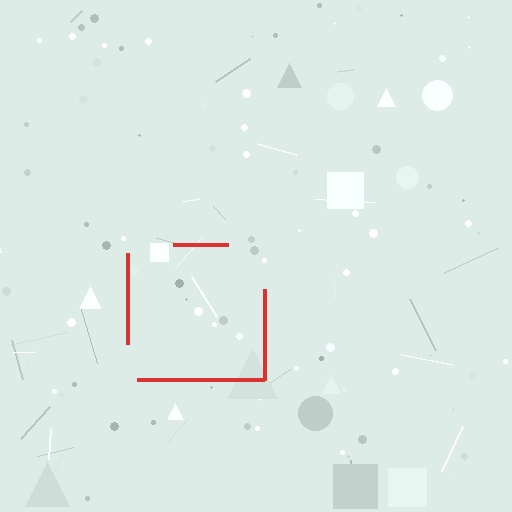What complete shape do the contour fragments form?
The contour fragments form a square.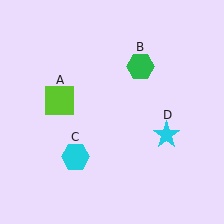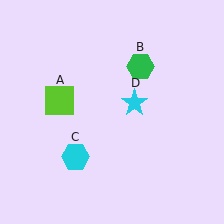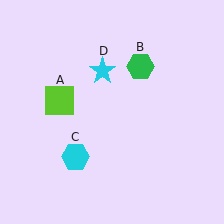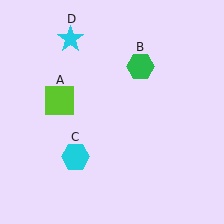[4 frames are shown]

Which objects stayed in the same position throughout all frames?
Lime square (object A) and green hexagon (object B) and cyan hexagon (object C) remained stationary.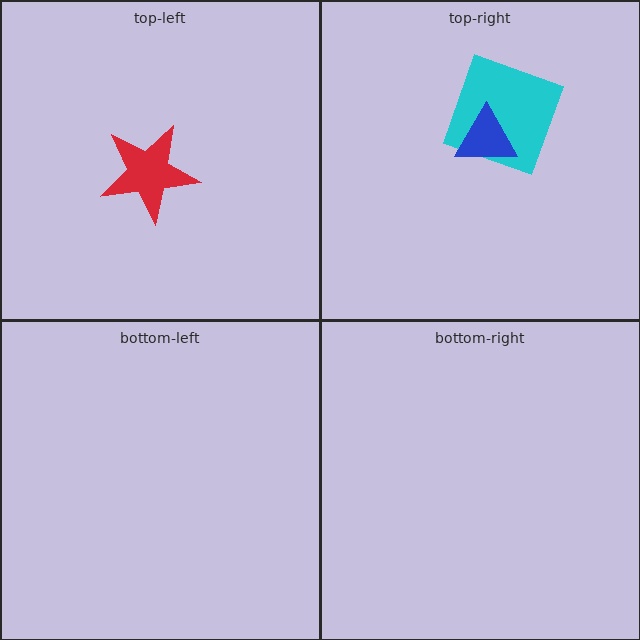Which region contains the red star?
The top-left region.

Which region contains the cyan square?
The top-right region.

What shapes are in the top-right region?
The cyan square, the blue triangle.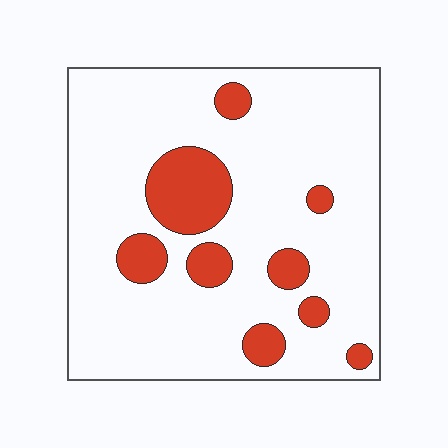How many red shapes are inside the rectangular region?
9.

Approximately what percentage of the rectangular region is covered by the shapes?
Approximately 15%.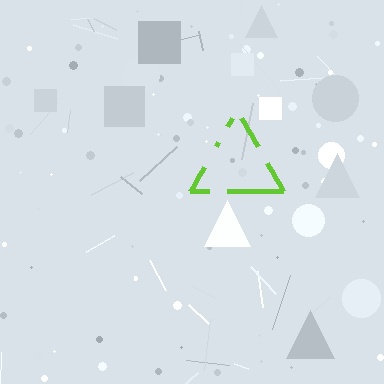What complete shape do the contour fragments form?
The contour fragments form a triangle.